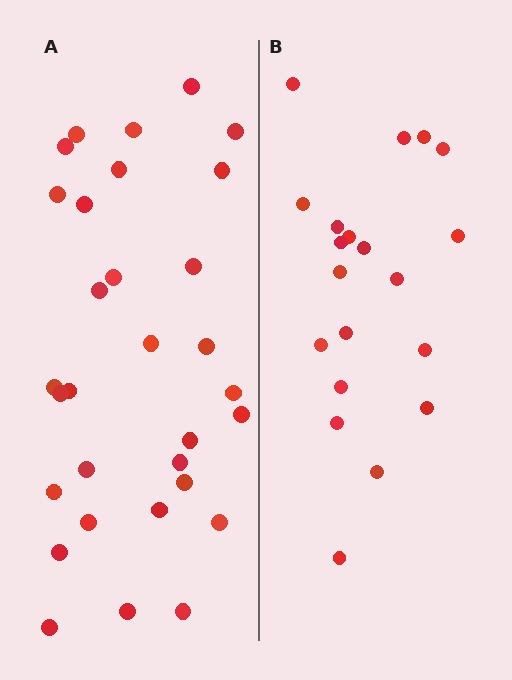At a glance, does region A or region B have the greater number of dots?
Region A (the left region) has more dots.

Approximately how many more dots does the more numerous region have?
Region A has roughly 12 or so more dots than region B.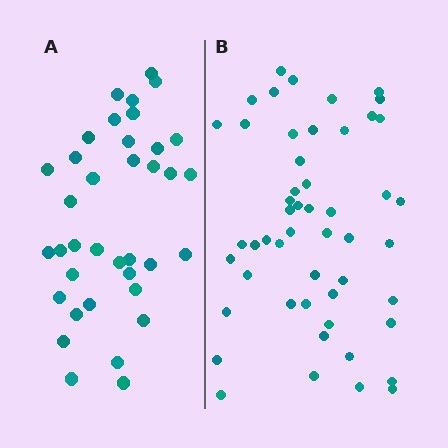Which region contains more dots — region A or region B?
Region B (the right region) has more dots.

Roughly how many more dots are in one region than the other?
Region B has approximately 15 more dots than region A.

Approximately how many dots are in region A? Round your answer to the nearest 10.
About 40 dots. (The exact count is 37, which rounds to 40.)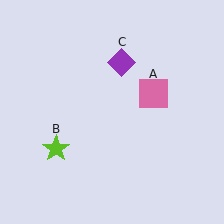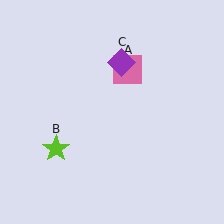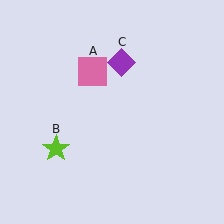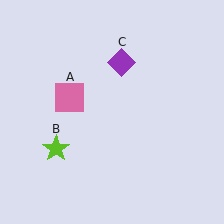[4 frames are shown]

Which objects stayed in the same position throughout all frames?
Lime star (object B) and purple diamond (object C) remained stationary.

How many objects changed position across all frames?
1 object changed position: pink square (object A).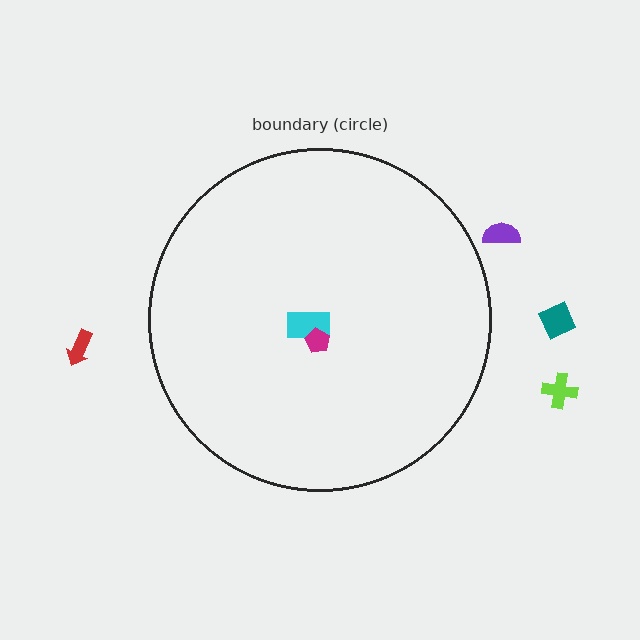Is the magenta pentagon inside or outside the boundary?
Inside.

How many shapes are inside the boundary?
2 inside, 4 outside.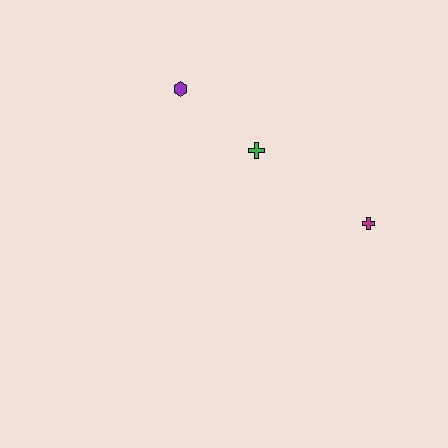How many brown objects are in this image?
There are no brown objects.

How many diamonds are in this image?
There are no diamonds.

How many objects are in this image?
There are 3 objects.